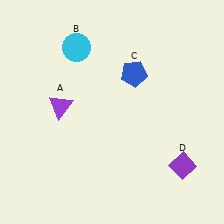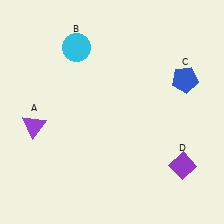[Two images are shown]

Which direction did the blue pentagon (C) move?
The blue pentagon (C) moved right.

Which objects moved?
The objects that moved are: the purple triangle (A), the blue pentagon (C).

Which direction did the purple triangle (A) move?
The purple triangle (A) moved left.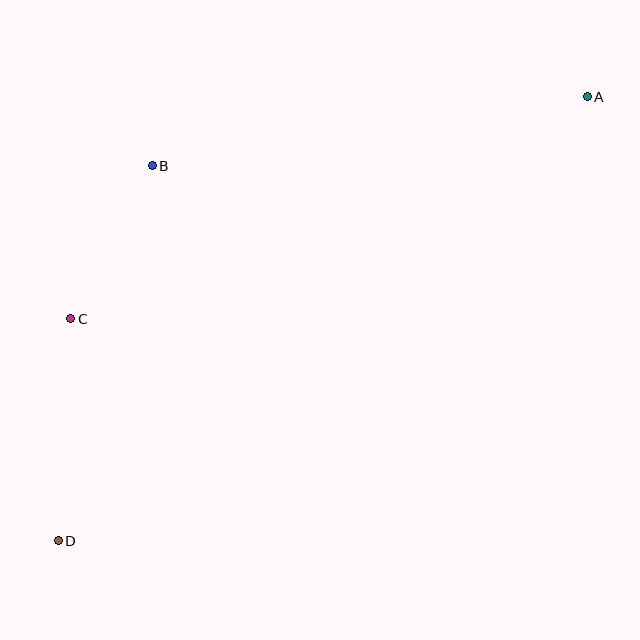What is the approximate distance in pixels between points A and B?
The distance between A and B is approximately 441 pixels.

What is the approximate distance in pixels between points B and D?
The distance between B and D is approximately 387 pixels.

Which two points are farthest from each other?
Points A and D are farthest from each other.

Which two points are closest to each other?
Points B and C are closest to each other.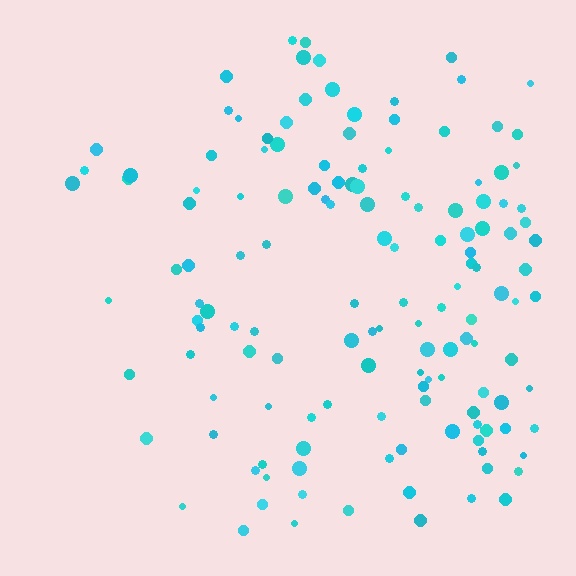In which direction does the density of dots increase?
From left to right, with the right side densest.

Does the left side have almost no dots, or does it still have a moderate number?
Still a moderate number, just noticeably fewer than the right.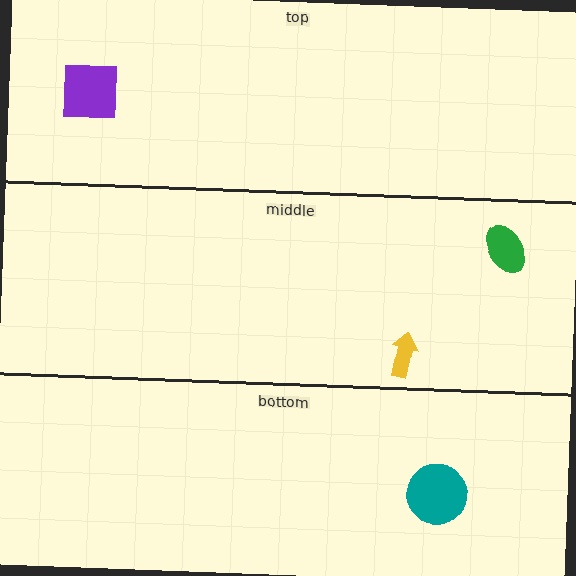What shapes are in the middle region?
The green ellipse, the yellow arrow.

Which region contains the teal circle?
The bottom region.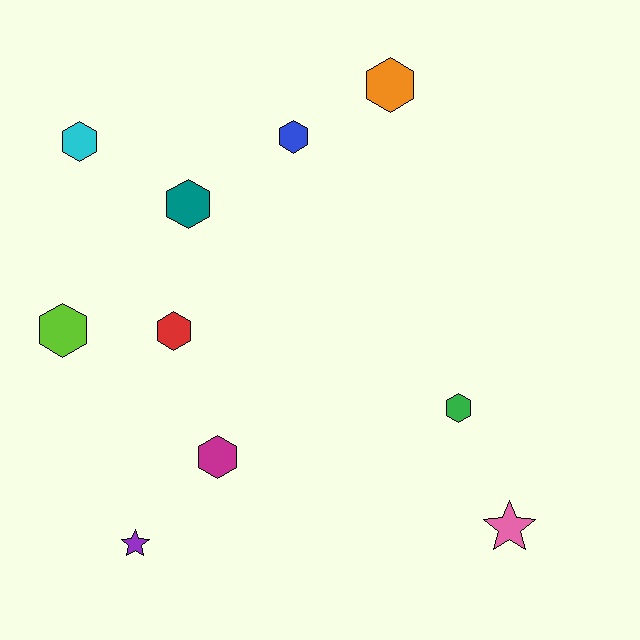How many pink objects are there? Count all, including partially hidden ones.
There is 1 pink object.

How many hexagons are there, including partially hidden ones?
There are 8 hexagons.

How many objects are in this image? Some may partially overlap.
There are 10 objects.